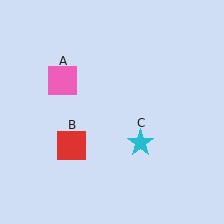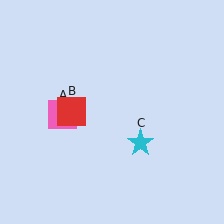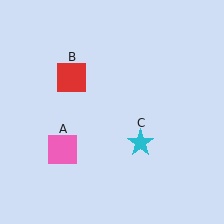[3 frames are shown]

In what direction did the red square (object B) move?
The red square (object B) moved up.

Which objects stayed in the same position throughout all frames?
Cyan star (object C) remained stationary.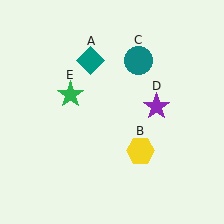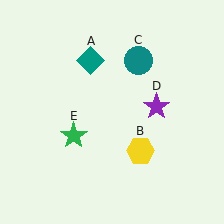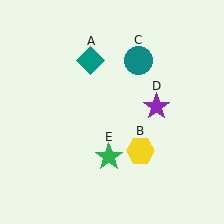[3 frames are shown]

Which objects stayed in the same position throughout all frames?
Teal diamond (object A) and yellow hexagon (object B) and teal circle (object C) and purple star (object D) remained stationary.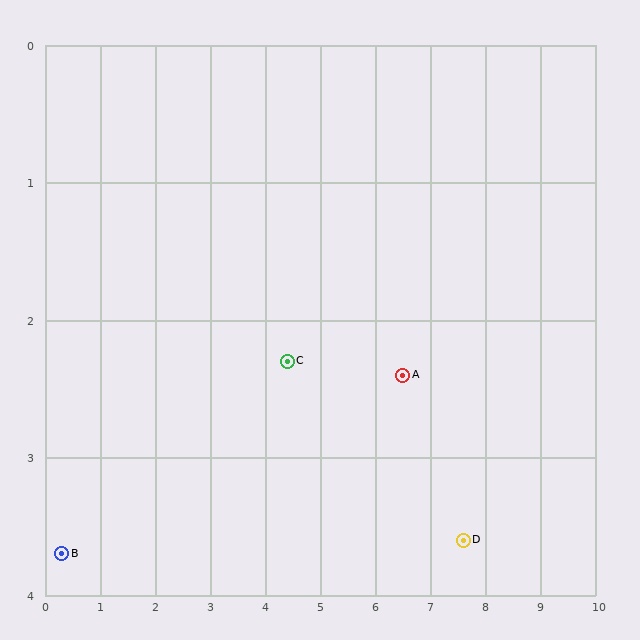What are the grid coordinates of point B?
Point B is at approximately (0.3, 3.7).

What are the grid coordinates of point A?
Point A is at approximately (6.5, 2.4).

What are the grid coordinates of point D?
Point D is at approximately (7.6, 3.6).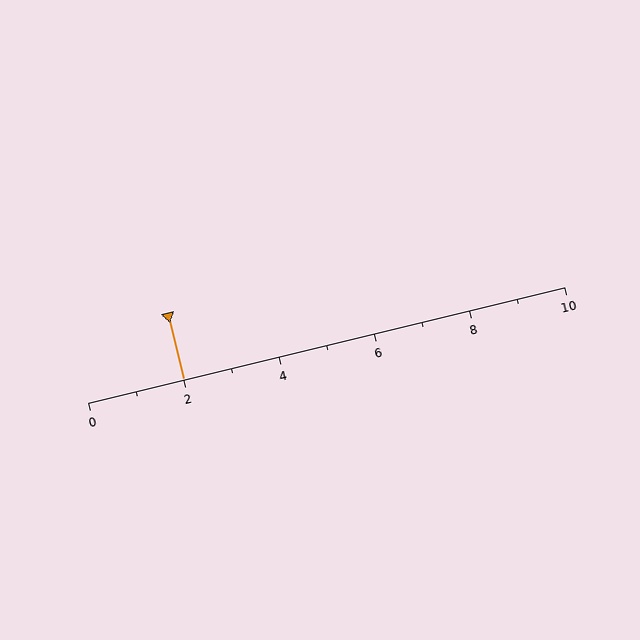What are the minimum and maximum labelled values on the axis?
The axis runs from 0 to 10.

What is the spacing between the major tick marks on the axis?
The major ticks are spaced 2 apart.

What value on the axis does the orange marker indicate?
The marker indicates approximately 2.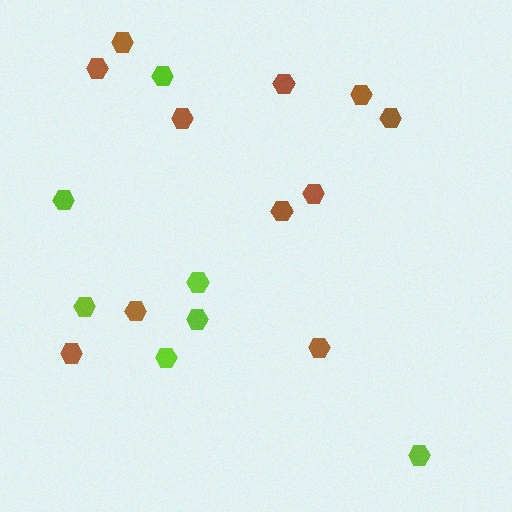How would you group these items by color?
There are 2 groups: one group of brown hexagons (11) and one group of lime hexagons (7).